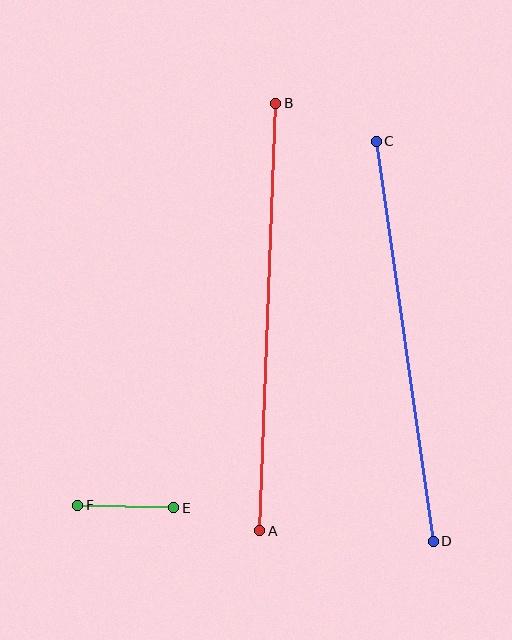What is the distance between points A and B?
The distance is approximately 428 pixels.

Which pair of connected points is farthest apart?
Points A and B are farthest apart.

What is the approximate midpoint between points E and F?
The midpoint is at approximately (126, 506) pixels.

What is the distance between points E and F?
The distance is approximately 96 pixels.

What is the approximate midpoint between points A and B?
The midpoint is at approximately (268, 317) pixels.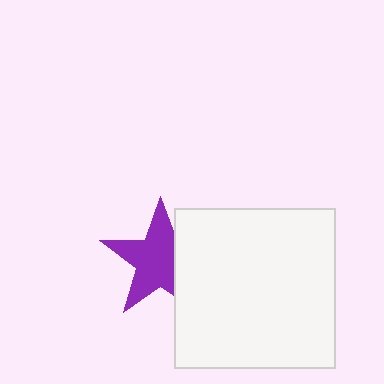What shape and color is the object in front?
The object in front is a white rectangle.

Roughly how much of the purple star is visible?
Most of it is visible (roughly 69%).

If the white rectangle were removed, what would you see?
You would see the complete purple star.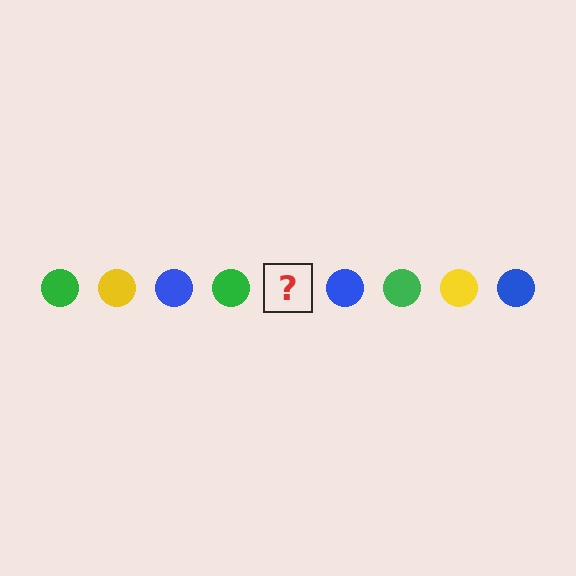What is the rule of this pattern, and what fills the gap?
The rule is that the pattern cycles through green, yellow, blue circles. The gap should be filled with a yellow circle.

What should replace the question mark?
The question mark should be replaced with a yellow circle.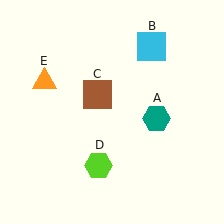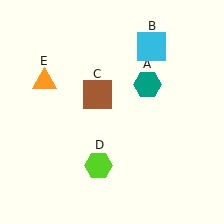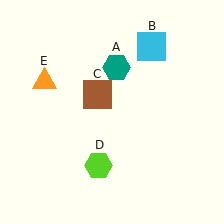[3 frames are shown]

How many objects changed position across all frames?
1 object changed position: teal hexagon (object A).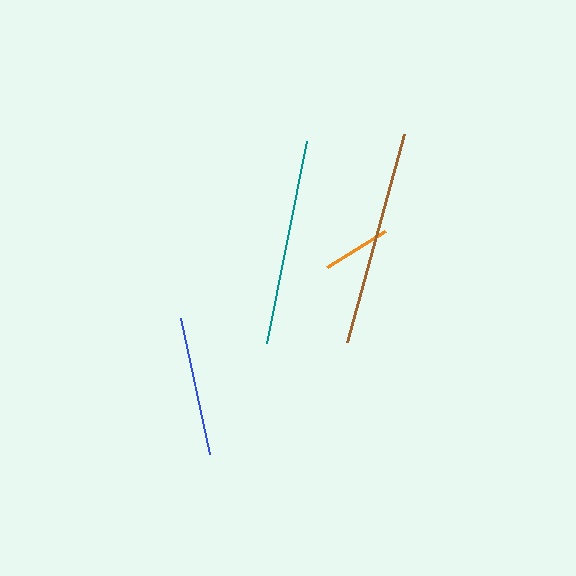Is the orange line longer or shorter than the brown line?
The brown line is longer than the orange line.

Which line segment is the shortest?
The orange line is the shortest at approximately 69 pixels.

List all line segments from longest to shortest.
From longest to shortest: brown, teal, blue, orange.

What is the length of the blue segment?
The blue segment is approximately 139 pixels long.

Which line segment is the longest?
The brown line is the longest at approximately 215 pixels.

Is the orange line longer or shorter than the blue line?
The blue line is longer than the orange line.